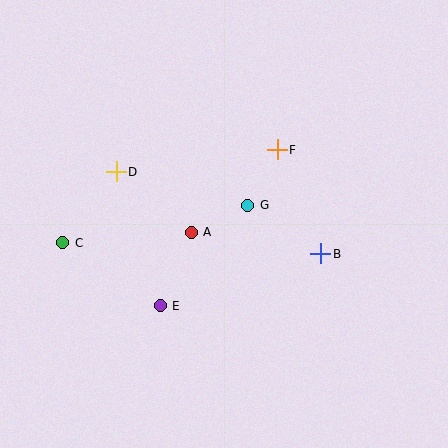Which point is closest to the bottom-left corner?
Point E is closest to the bottom-left corner.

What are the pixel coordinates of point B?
Point B is at (321, 254).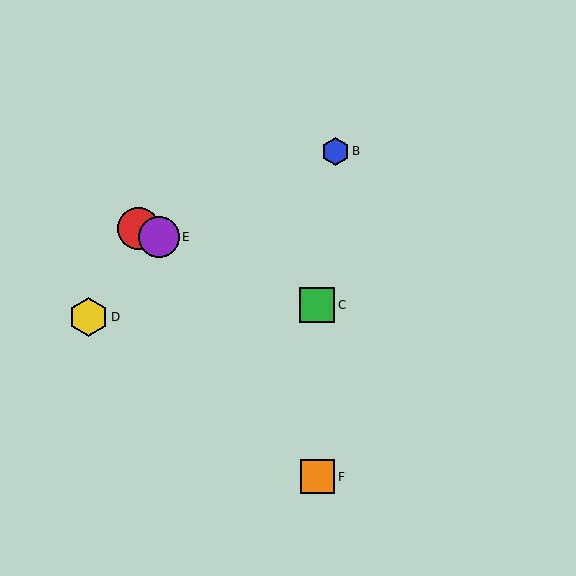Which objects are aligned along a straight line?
Objects A, C, E are aligned along a straight line.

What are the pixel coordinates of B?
Object B is at (335, 151).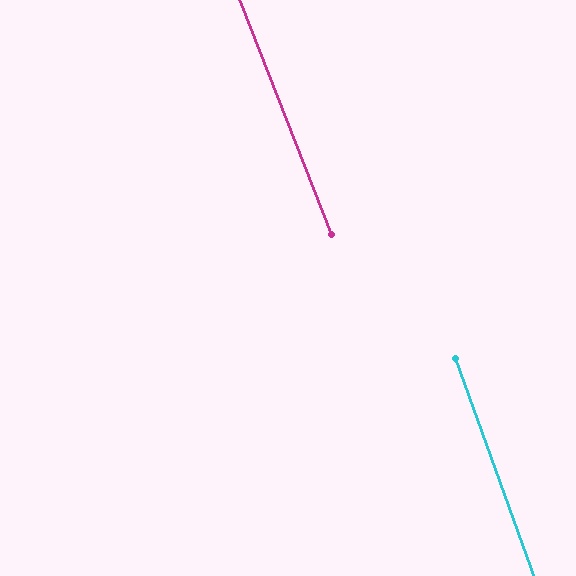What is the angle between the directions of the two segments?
Approximately 1 degree.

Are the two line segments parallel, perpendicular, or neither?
Parallel — their directions differ by only 1.4°.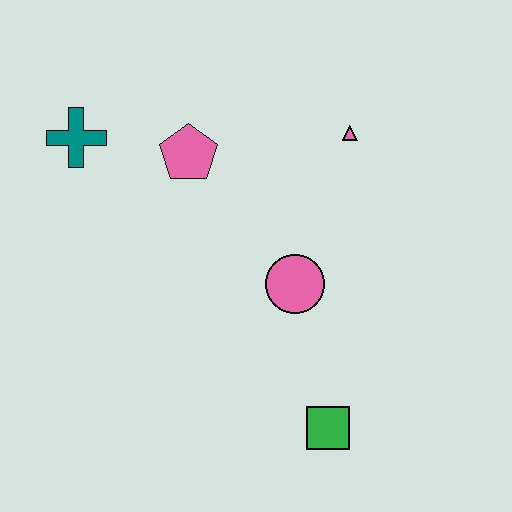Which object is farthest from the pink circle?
The teal cross is farthest from the pink circle.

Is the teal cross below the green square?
No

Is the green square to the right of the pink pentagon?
Yes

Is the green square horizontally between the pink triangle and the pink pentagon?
Yes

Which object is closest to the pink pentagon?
The teal cross is closest to the pink pentagon.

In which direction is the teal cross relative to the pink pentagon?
The teal cross is to the left of the pink pentagon.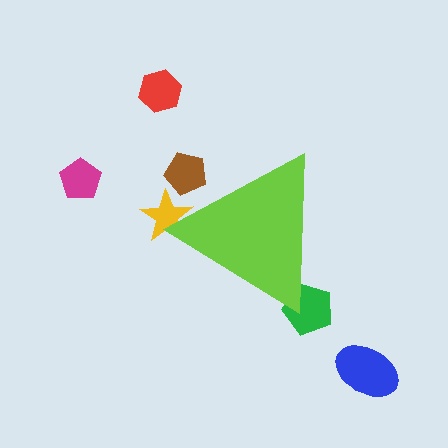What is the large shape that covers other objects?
A lime triangle.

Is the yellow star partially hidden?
Yes, the yellow star is partially hidden behind the lime triangle.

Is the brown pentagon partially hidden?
Yes, the brown pentagon is partially hidden behind the lime triangle.